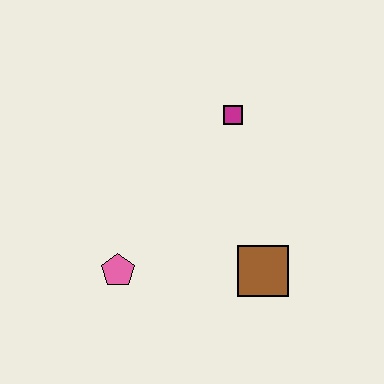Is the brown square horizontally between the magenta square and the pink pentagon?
No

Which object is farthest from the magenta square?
The pink pentagon is farthest from the magenta square.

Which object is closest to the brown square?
The pink pentagon is closest to the brown square.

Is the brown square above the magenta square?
No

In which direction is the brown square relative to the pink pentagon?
The brown square is to the right of the pink pentagon.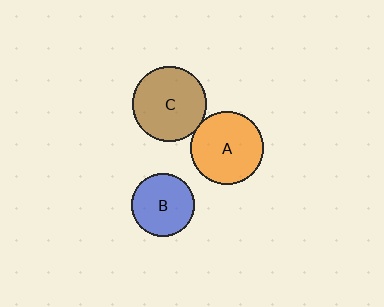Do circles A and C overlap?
Yes.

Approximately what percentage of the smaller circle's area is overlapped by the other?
Approximately 5%.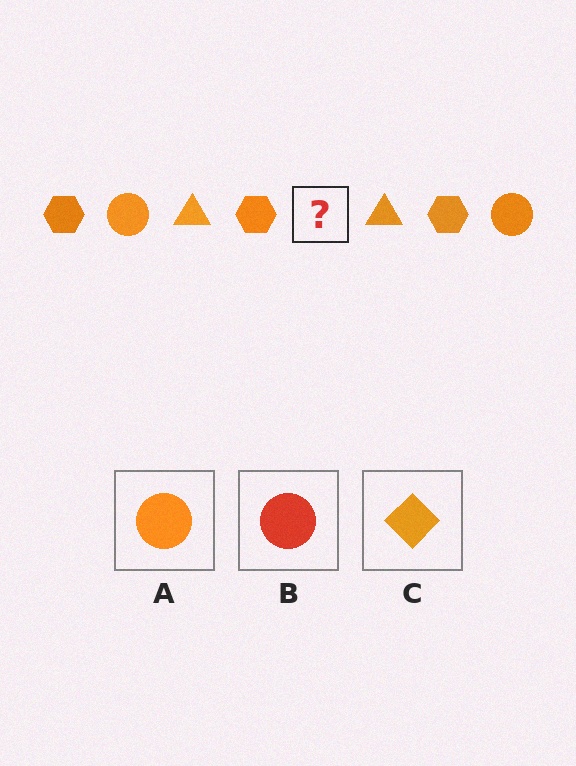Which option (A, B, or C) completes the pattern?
A.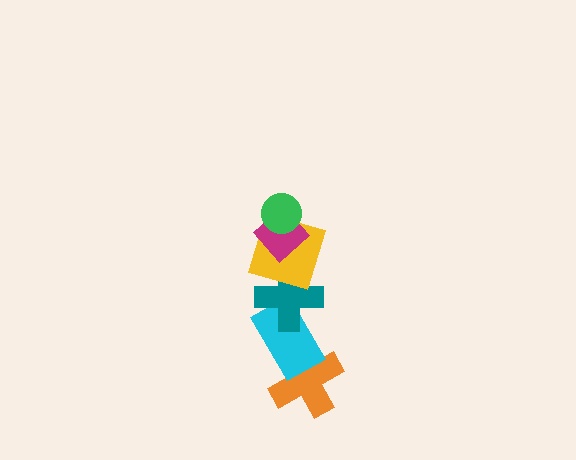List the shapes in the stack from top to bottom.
From top to bottom: the green circle, the magenta diamond, the yellow square, the teal cross, the cyan rectangle, the orange cross.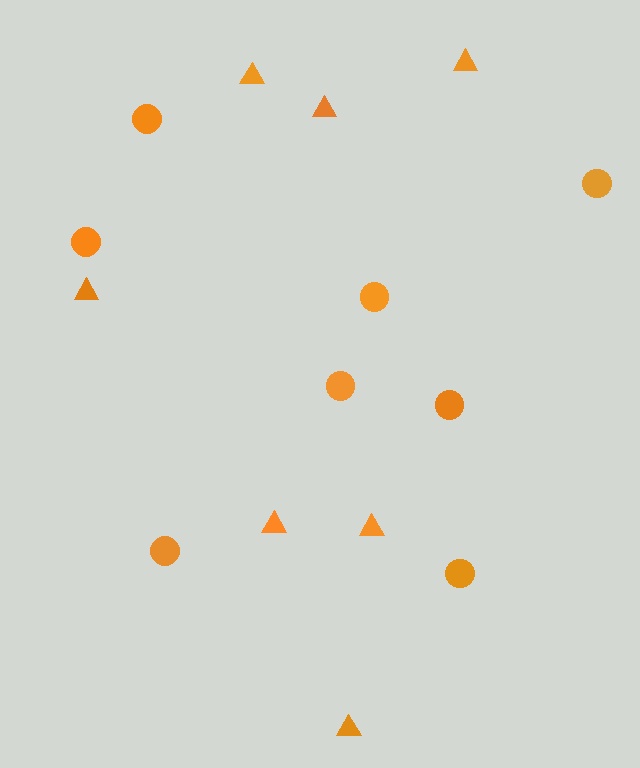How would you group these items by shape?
There are 2 groups: one group of circles (8) and one group of triangles (7).